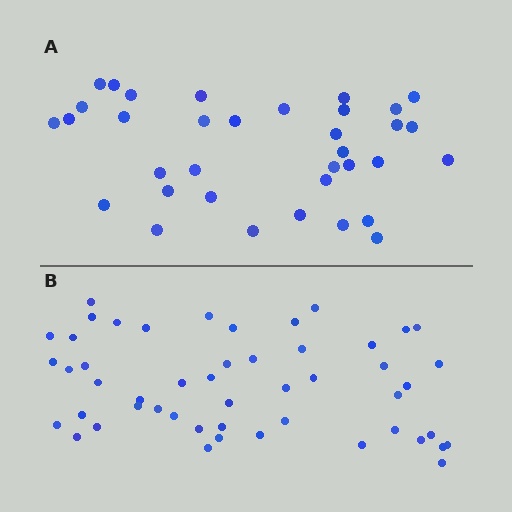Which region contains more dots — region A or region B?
Region B (the bottom region) has more dots.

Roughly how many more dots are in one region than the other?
Region B has approximately 15 more dots than region A.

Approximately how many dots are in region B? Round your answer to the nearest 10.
About 50 dots.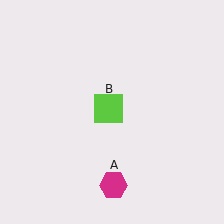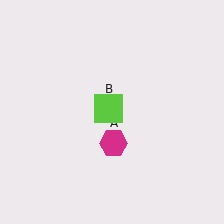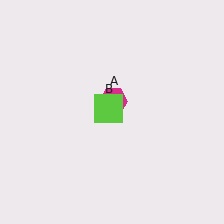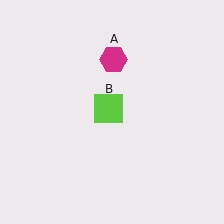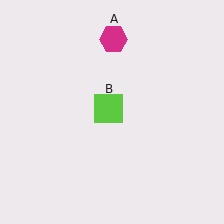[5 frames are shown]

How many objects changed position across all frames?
1 object changed position: magenta hexagon (object A).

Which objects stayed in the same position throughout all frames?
Lime square (object B) remained stationary.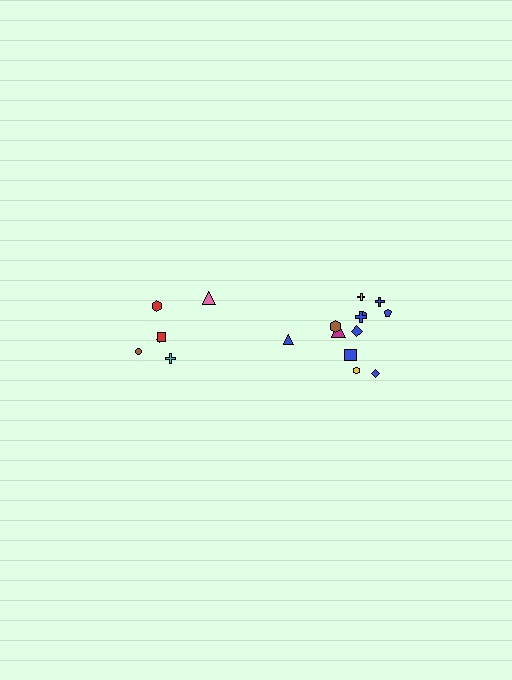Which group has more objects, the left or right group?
The right group.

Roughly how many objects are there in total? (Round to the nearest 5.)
Roughly 20 objects in total.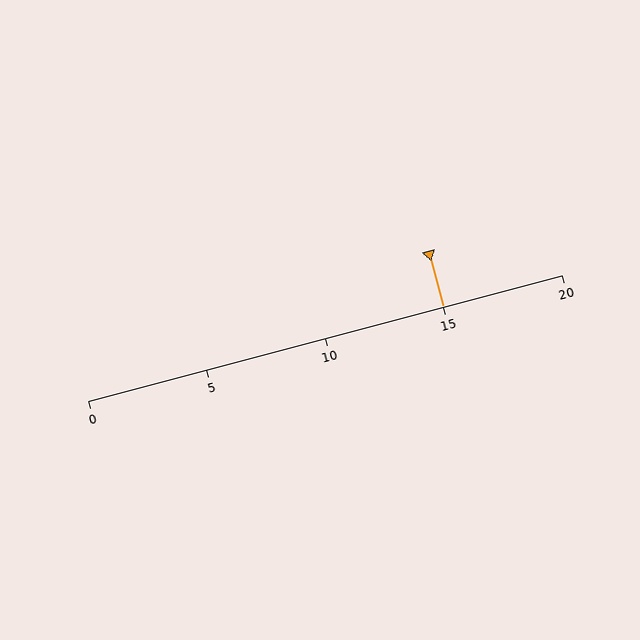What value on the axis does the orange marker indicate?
The marker indicates approximately 15.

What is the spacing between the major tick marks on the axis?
The major ticks are spaced 5 apart.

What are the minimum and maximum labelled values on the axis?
The axis runs from 0 to 20.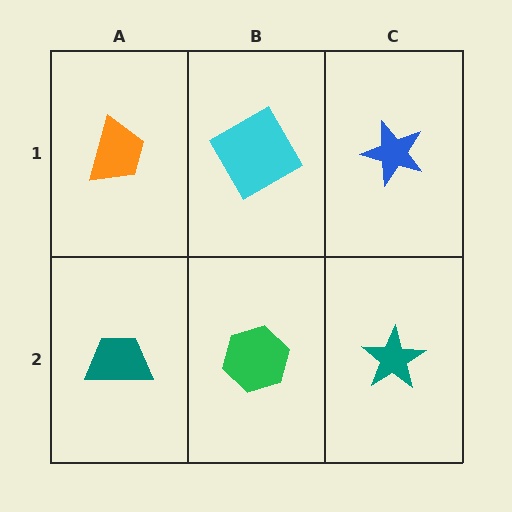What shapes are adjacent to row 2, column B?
A cyan diamond (row 1, column B), a teal trapezoid (row 2, column A), a teal star (row 2, column C).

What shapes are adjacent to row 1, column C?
A teal star (row 2, column C), a cyan diamond (row 1, column B).